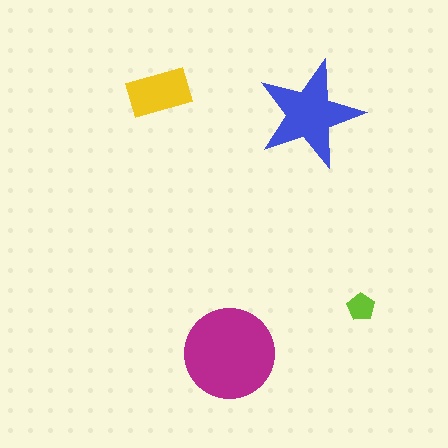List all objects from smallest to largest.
The lime pentagon, the yellow rectangle, the blue star, the magenta circle.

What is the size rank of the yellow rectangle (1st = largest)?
3rd.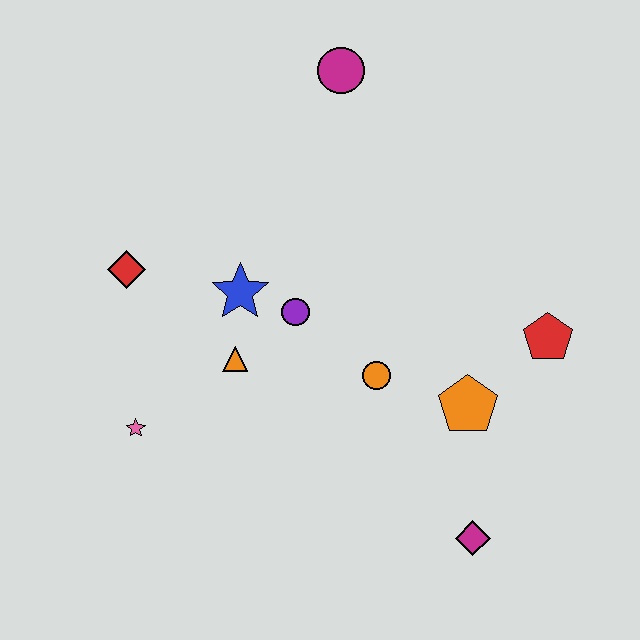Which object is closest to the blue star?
The purple circle is closest to the blue star.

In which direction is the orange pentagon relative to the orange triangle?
The orange pentagon is to the right of the orange triangle.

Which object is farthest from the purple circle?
The magenta diamond is farthest from the purple circle.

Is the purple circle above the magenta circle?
No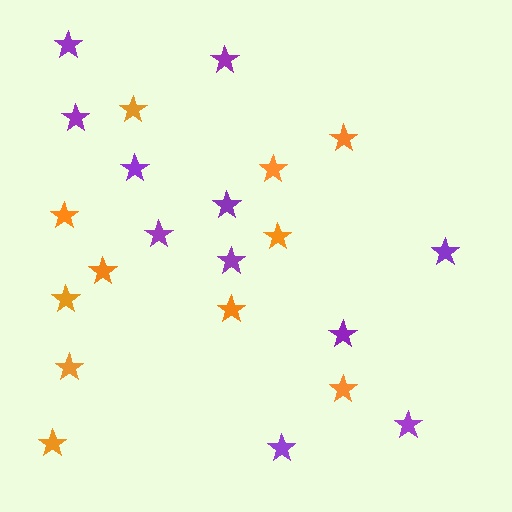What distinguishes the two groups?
There are 2 groups: one group of orange stars (11) and one group of purple stars (11).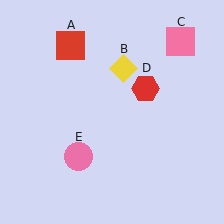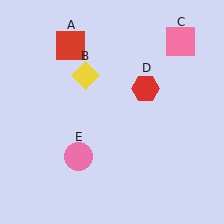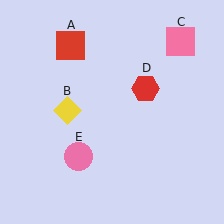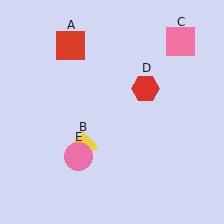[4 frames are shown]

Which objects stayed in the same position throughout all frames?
Red square (object A) and pink square (object C) and red hexagon (object D) and pink circle (object E) remained stationary.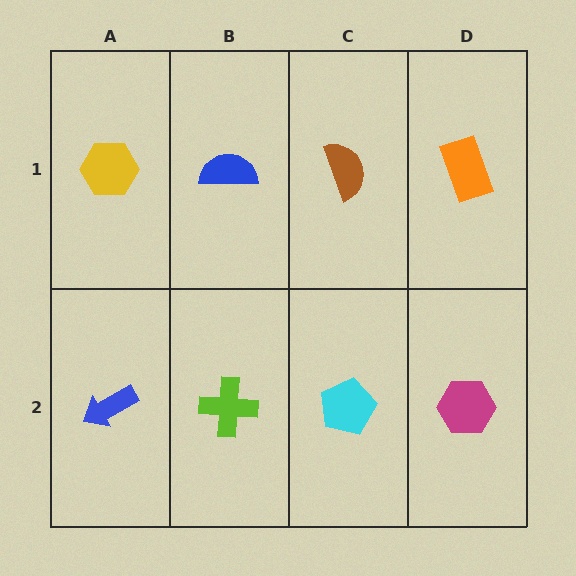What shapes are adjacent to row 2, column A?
A yellow hexagon (row 1, column A), a lime cross (row 2, column B).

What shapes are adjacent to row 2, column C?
A brown semicircle (row 1, column C), a lime cross (row 2, column B), a magenta hexagon (row 2, column D).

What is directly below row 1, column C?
A cyan pentagon.